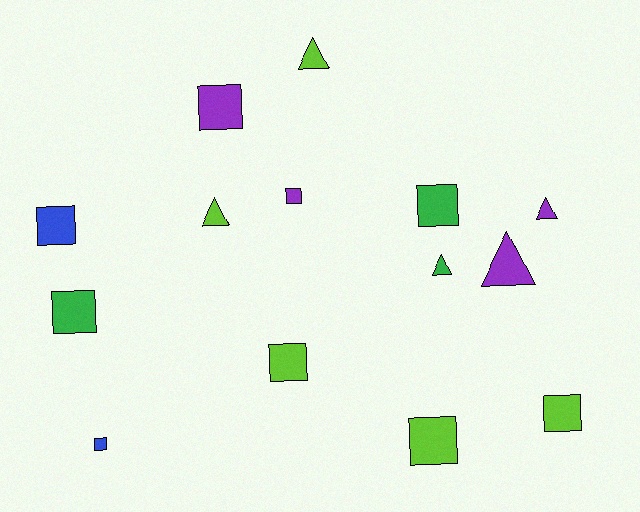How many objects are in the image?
There are 14 objects.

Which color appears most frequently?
Lime, with 5 objects.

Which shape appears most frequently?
Square, with 9 objects.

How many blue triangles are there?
There are no blue triangles.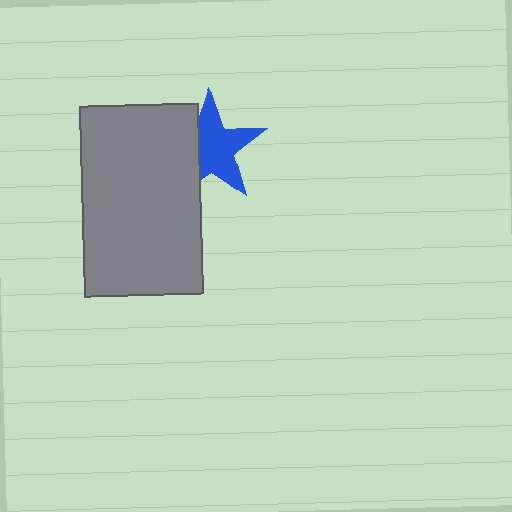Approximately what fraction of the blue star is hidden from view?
Roughly 33% of the blue star is hidden behind the gray rectangle.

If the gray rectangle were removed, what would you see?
You would see the complete blue star.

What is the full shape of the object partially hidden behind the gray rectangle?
The partially hidden object is a blue star.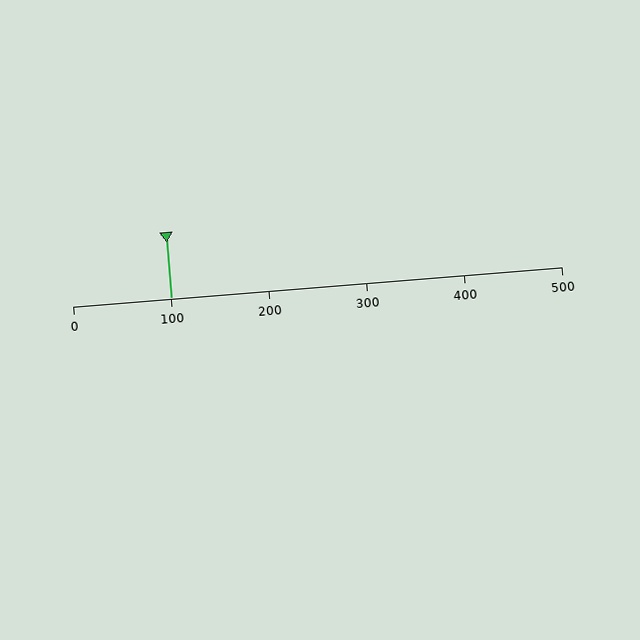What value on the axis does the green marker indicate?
The marker indicates approximately 100.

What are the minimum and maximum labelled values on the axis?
The axis runs from 0 to 500.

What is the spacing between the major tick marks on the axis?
The major ticks are spaced 100 apart.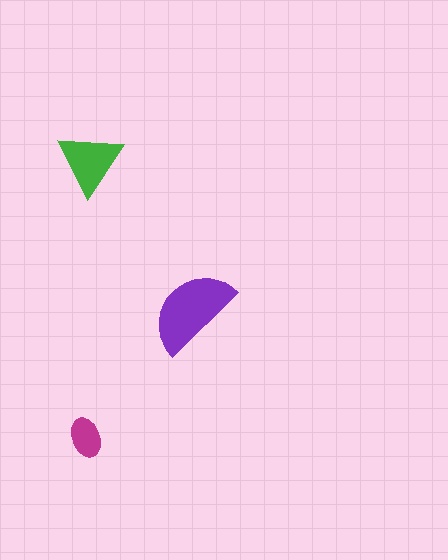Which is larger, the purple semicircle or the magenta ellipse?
The purple semicircle.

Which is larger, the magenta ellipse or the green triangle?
The green triangle.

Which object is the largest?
The purple semicircle.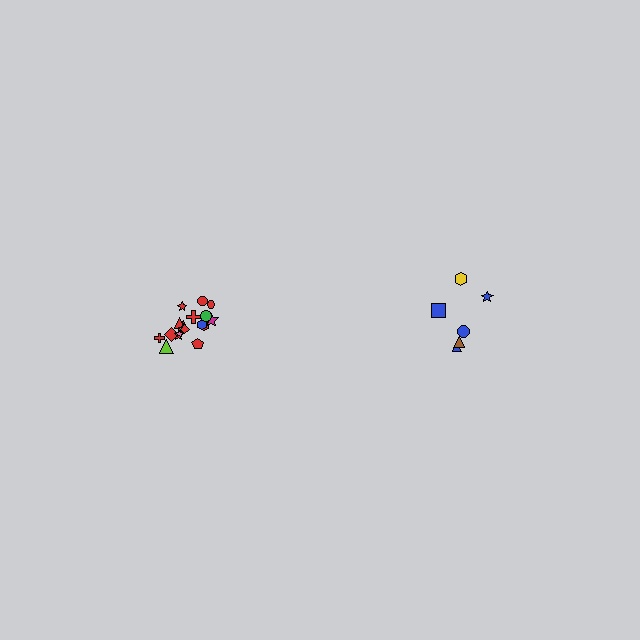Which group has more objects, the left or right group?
The left group.